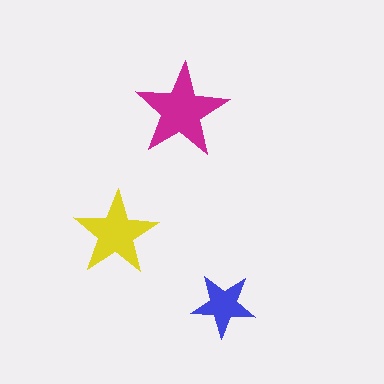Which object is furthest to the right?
The blue star is rightmost.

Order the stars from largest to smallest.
the magenta one, the yellow one, the blue one.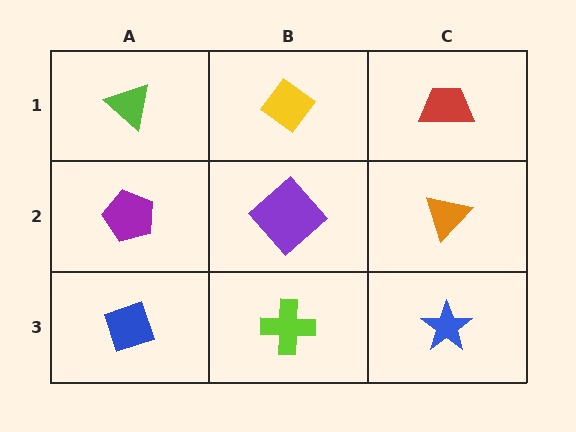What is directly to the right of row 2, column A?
A purple diamond.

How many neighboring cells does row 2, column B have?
4.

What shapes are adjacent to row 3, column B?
A purple diamond (row 2, column B), a blue diamond (row 3, column A), a blue star (row 3, column C).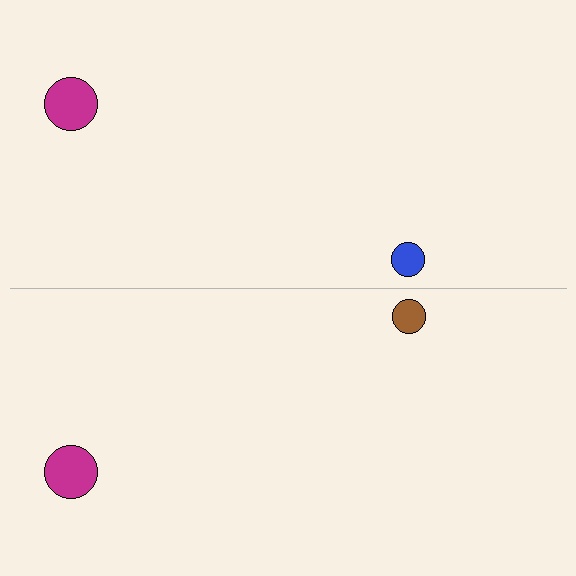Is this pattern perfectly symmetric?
No, the pattern is not perfectly symmetric. The brown circle on the bottom side breaks the symmetry — its mirror counterpart is blue.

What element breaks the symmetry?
The brown circle on the bottom side breaks the symmetry — its mirror counterpart is blue.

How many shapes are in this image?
There are 4 shapes in this image.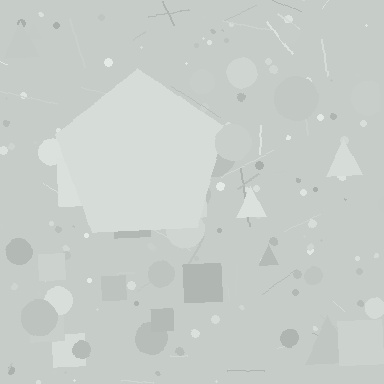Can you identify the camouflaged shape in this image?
The camouflaged shape is a pentagon.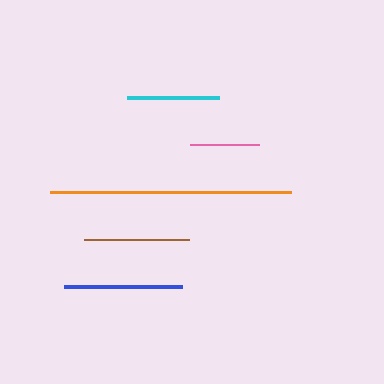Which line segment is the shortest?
The pink line is the shortest at approximately 70 pixels.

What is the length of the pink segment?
The pink segment is approximately 70 pixels long.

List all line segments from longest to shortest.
From longest to shortest: orange, blue, brown, cyan, pink.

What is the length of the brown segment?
The brown segment is approximately 105 pixels long.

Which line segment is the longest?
The orange line is the longest at approximately 240 pixels.